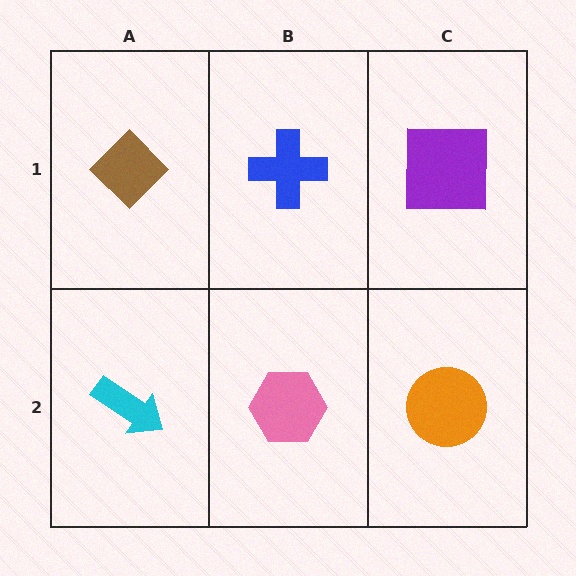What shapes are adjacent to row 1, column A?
A cyan arrow (row 2, column A), a blue cross (row 1, column B).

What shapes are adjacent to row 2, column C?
A purple square (row 1, column C), a pink hexagon (row 2, column B).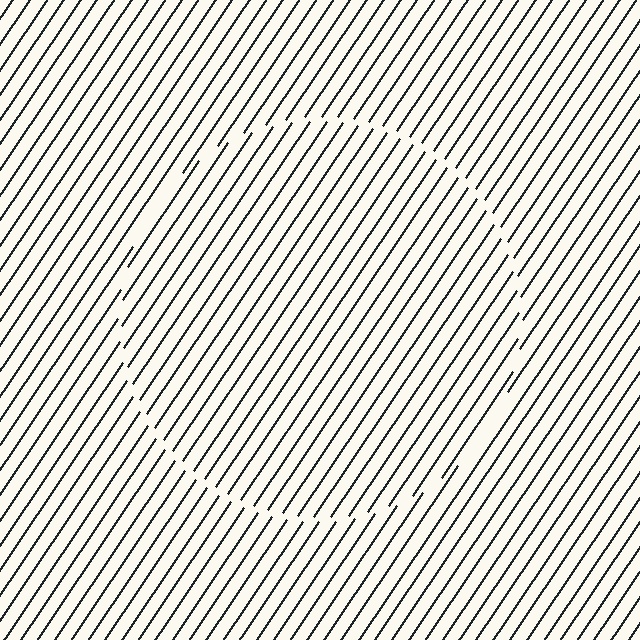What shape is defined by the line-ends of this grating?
An illusory circle. The interior of the shape contains the same grating, shifted by half a period — the contour is defined by the phase discontinuity where line-ends from the inner and outer gratings abut.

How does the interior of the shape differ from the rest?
The interior of the shape contains the same grating, shifted by half a period — the contour is defined by the phase discontinuity where line-ends from the inner and outer gratings abut.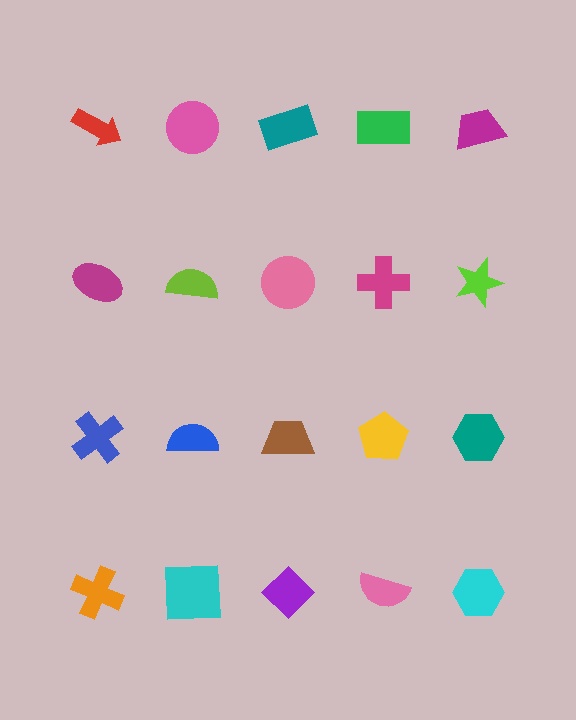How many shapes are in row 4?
5 shapes.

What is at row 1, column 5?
A magenta trapezoid.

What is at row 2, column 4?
A magenta cross.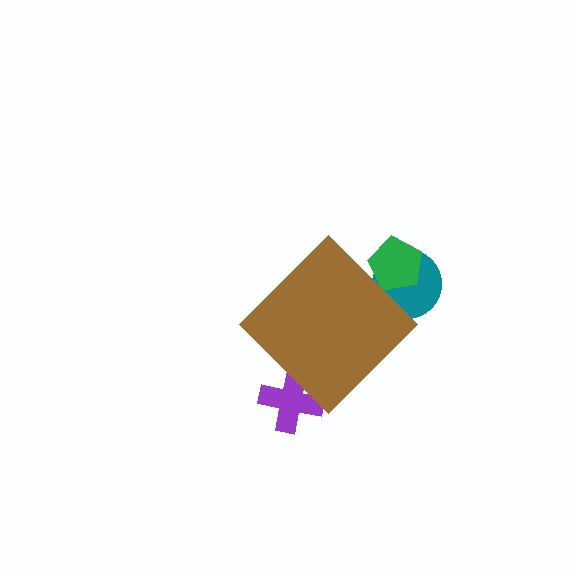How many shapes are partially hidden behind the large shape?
3 shapes are partially hidden.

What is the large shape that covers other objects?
A brown diamond.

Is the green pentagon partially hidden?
Yes, the green pentagon is partially hidden behind the brown diamond.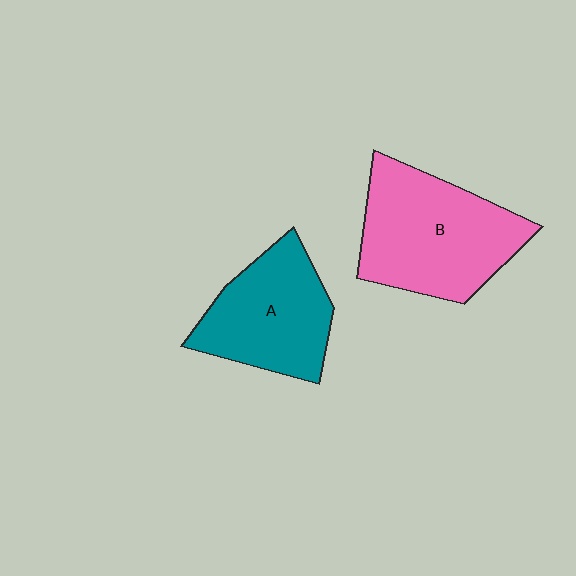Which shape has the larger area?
Shape B (pink).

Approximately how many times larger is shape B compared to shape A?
Approximately 1.3 times.